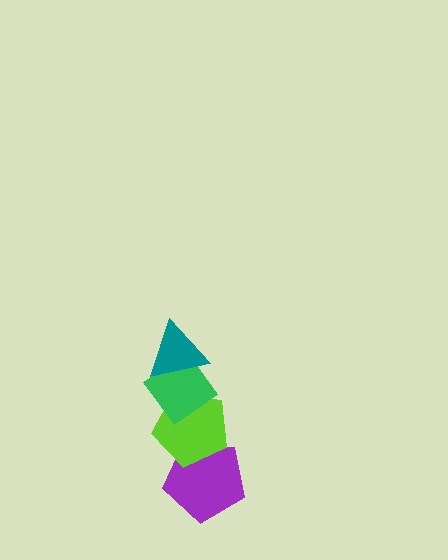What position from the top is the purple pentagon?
The purple pentagon is 4th from the top.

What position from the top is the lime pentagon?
The lime pentagon is 3rd from the top.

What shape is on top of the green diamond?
The teal triangle is on top of the green diamond.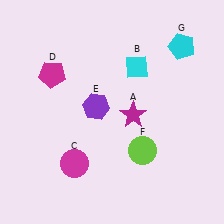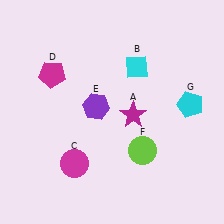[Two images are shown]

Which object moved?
The cyan pentagon (G) moved down.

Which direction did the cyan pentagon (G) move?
The cyan pentagon (G) moved down.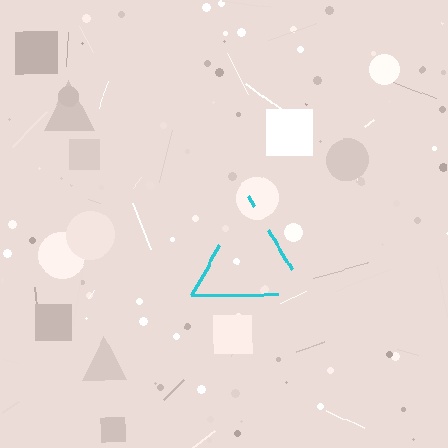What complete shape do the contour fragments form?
The contour fragments form a triangle.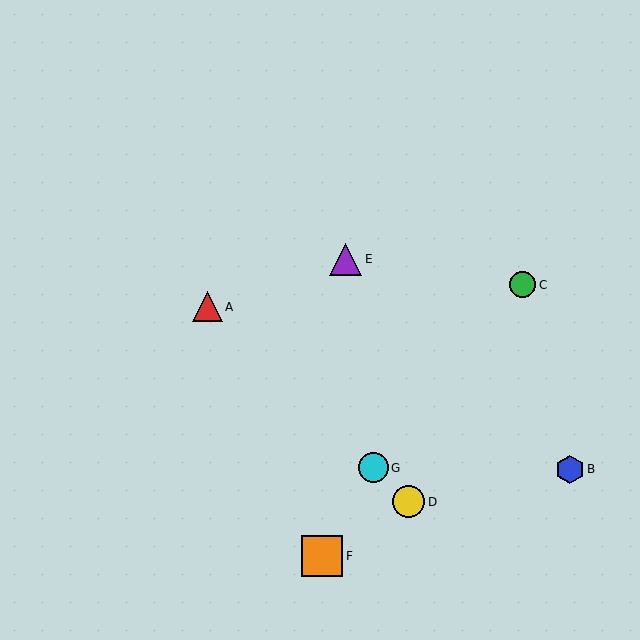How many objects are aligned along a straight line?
3 objects (A, D, G) are aligned along a straight line.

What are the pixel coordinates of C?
Object C is at (523, 285).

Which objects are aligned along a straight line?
Objects A, D, G are aligned along a straight line.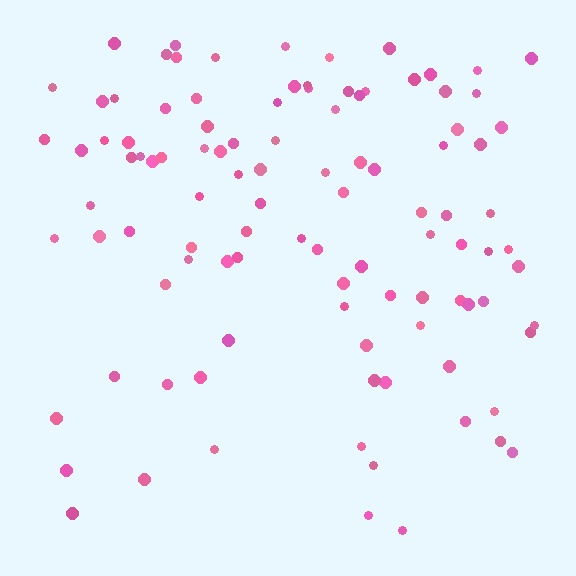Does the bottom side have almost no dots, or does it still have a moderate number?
Still a moderate number, just noticeably fewer than the top.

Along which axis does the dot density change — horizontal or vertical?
Vertical.